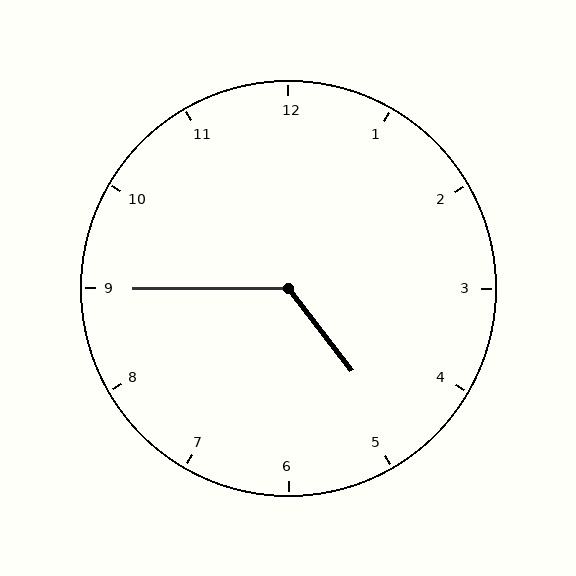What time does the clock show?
4:45.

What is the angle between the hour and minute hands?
Approximately 128 degrees.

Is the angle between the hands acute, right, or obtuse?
It is obtuse.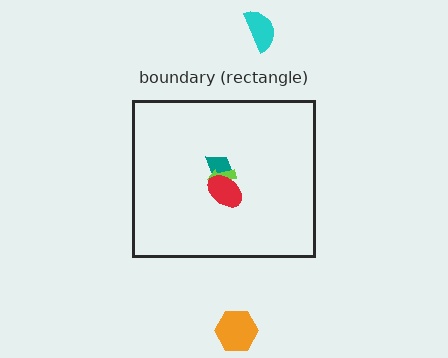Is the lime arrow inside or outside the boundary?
Inside.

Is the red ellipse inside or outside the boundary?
Inside.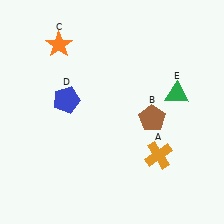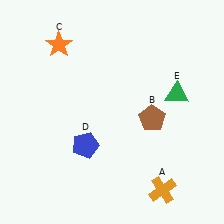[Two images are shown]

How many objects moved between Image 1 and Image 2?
2 objects moved between the two images.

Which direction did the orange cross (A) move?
The orange cross (A) moved down.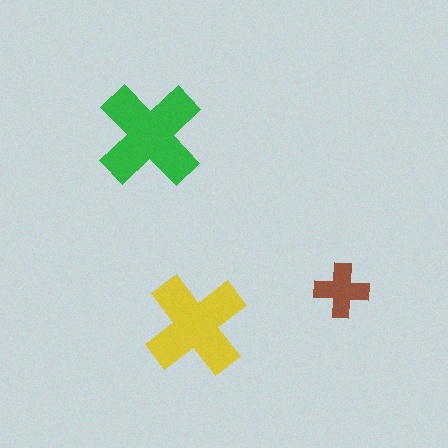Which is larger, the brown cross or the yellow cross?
The yellow one.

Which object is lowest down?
The yellow cross is bottommost.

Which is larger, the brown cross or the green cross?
The green one.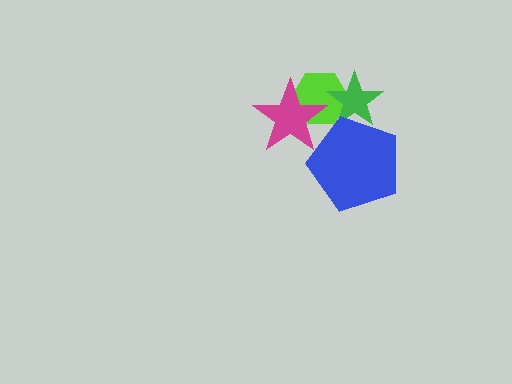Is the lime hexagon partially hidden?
Yes, it is partially covered by another shape.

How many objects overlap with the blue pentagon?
1 object overlaps with the blue pentagon.